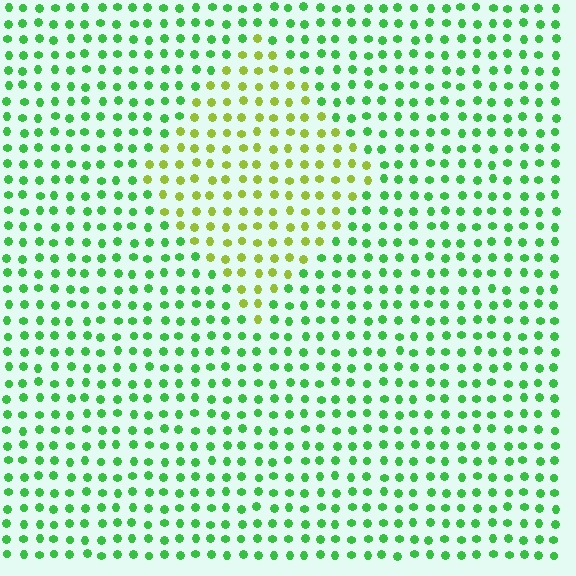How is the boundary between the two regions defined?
The boundary is defined purely by a slight shift in hue (about 47 degrees). Spacing, size, and orientation are identical on both sides.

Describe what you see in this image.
The image is filled with small green elements in a uniform arrangement. A diamond-shaped region is visible where the elements are tinted to a slightly different hue, forming a subtle color boundary.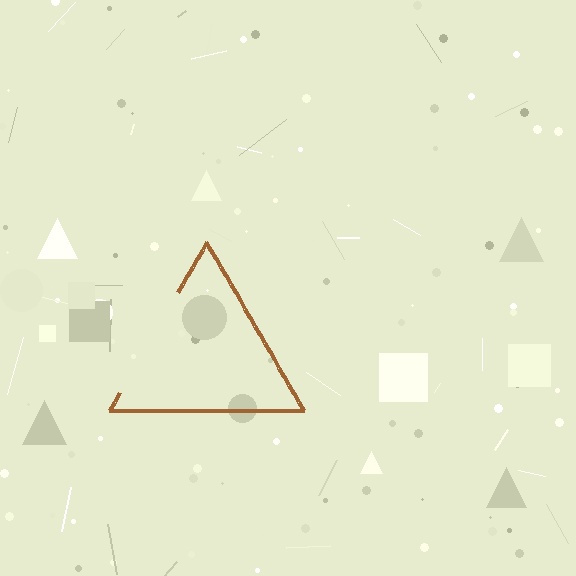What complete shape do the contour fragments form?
The contour fragments form a triangle.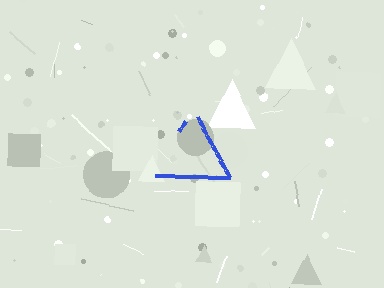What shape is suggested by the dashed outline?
The dashed outline suggests a triangle.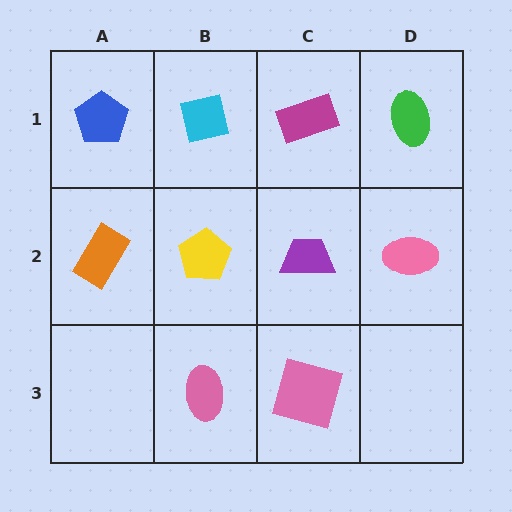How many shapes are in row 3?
2 shapes.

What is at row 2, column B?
A yellow pentagon.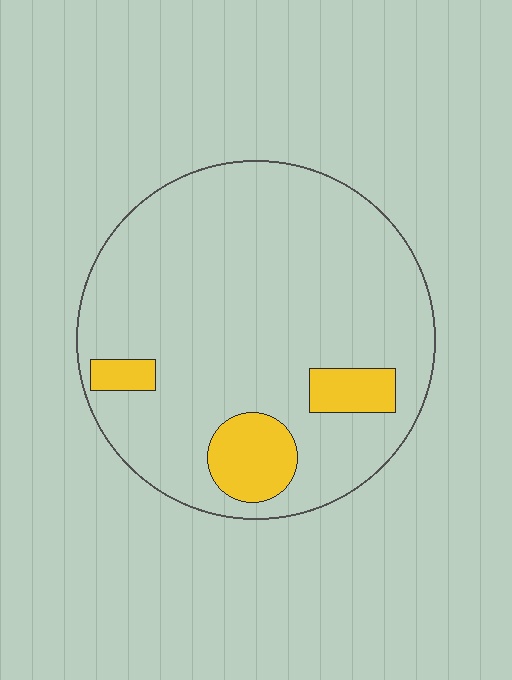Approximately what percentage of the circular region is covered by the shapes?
Approximately 10%.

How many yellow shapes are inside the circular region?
3.